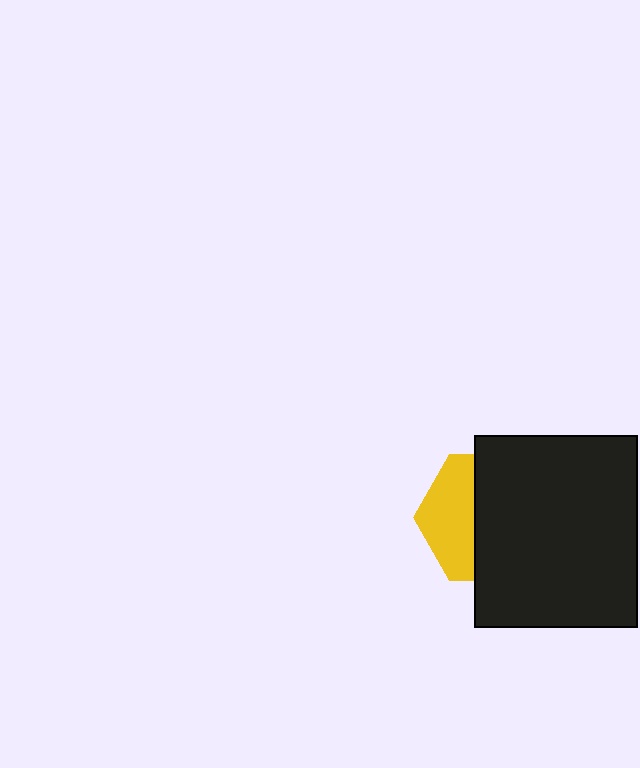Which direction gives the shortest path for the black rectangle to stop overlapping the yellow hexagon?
Moving right gives the shortest separation.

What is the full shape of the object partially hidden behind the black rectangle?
The partially hidden object is a yellow hexagon.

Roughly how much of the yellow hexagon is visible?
A small part of it is visible (roughly 39%).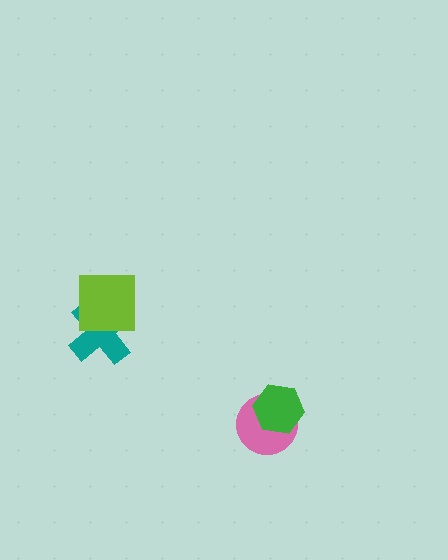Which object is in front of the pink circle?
The green hexagon is in front of the pink circle.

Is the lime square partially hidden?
No, no other shape covers it.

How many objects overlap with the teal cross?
1 object overlaps with the teal cross.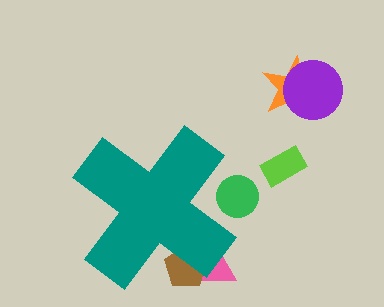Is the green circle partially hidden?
Yes, the green circle is partially hidden behind the teal cross.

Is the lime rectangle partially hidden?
No, the lime rectangle is fully visible.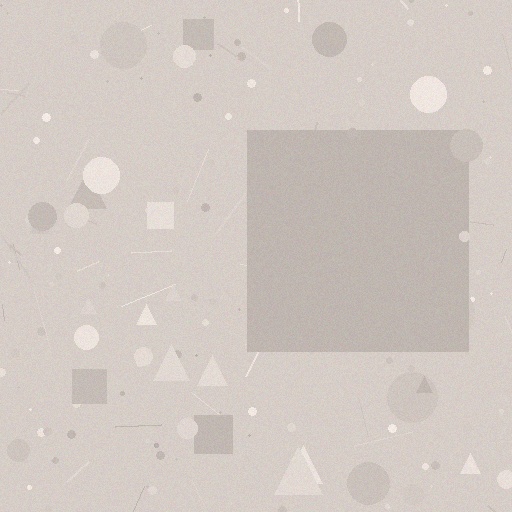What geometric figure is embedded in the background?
A square is embedded in the background.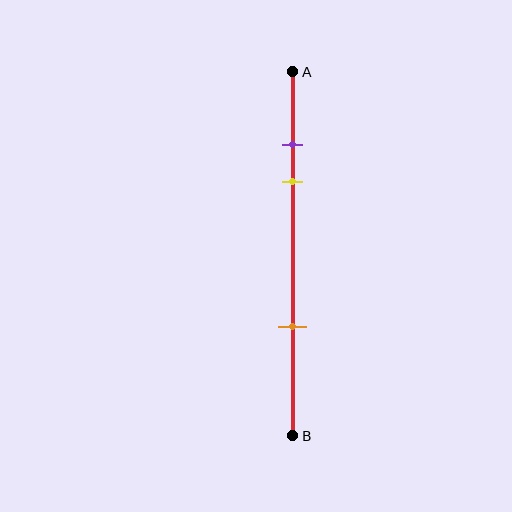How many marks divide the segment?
There are 3 marks dividing the segment.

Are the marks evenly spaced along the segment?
No, the marks are not evenly spaced.